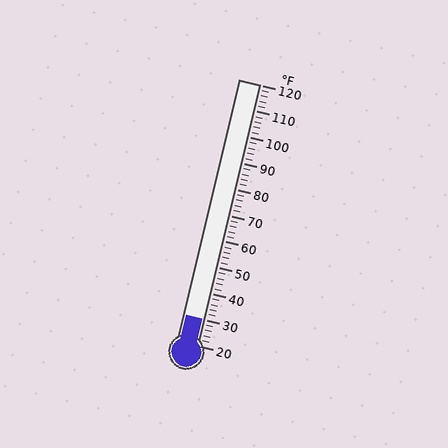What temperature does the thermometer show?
The thermometer shows approximately 30°F.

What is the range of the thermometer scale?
The thermometer scale ranges from 20°F to 120°F.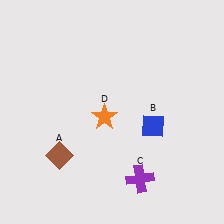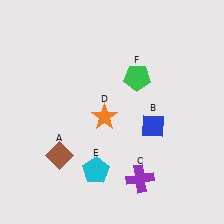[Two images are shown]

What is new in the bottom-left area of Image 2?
A cyan pentagon (E) was added in the bottom-left area of Image 2.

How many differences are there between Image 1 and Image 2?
There are 2 differences between the two images.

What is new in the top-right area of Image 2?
A green pentagon (F) was added in the top-right area of Image 2.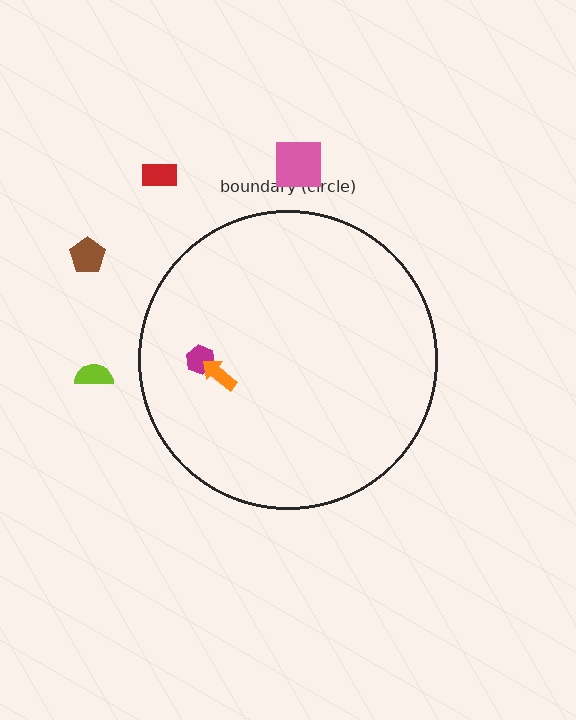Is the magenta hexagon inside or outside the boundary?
Inside.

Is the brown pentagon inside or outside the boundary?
Outside.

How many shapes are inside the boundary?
2 inside, 4 outside.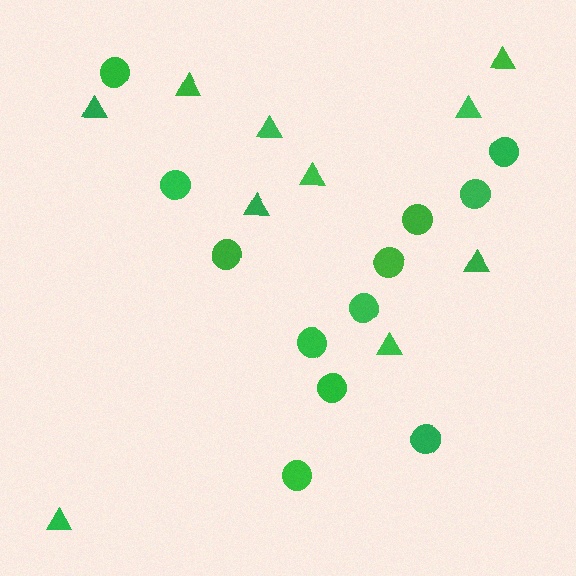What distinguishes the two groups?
There are 2 groups: one group of triangles (10) and one group of circles (12).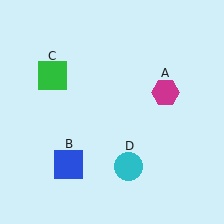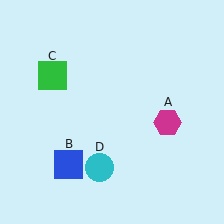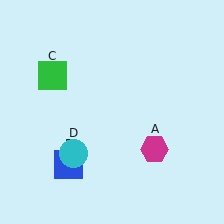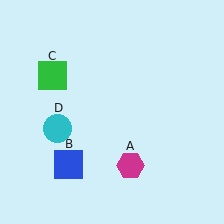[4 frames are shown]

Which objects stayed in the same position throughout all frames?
Blue square (object B) and green square (object C) remained stationary.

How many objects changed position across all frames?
2 objects changed position: magenta hexagon (object A), cyan circle (object D).